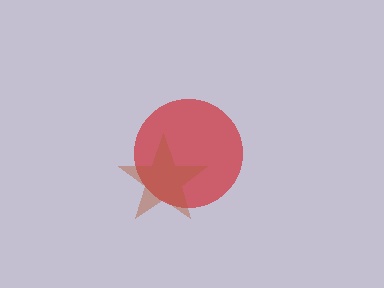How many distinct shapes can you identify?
There are 2 distinct shapes: a red circle, a brown star.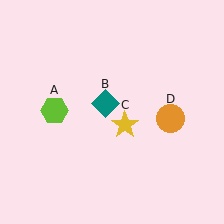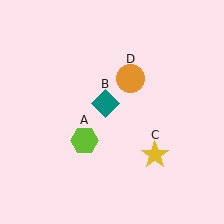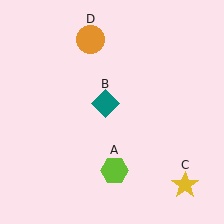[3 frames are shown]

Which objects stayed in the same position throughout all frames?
Teal diamond (object B) remained stationary.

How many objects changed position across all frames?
3 objects changed position: lime hexagon (object A), yellow star (object C), orange circle (object D).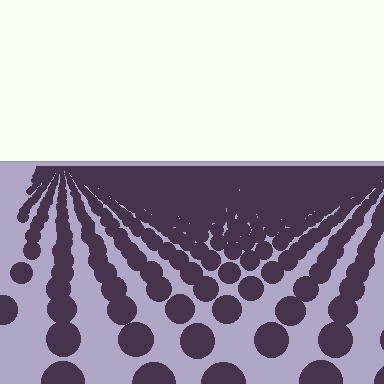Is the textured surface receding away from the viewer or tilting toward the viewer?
The surface is receding away from the viewer. Texture elements get smaller and denser toward the top.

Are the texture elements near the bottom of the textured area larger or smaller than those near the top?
Larger. Near the bottom, elements are closer to the viewer and appear at a bigger on-screen size.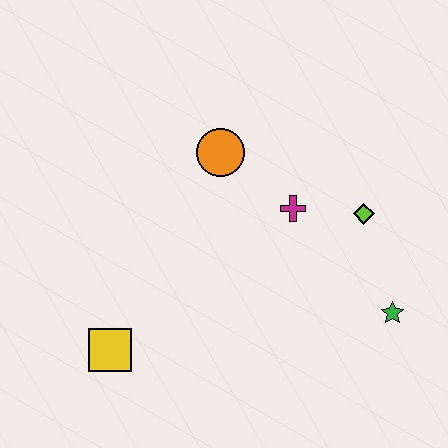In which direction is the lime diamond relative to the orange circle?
The lime diamond is to the right of the orange circle.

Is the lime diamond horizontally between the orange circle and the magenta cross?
No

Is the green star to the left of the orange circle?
No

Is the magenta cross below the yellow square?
No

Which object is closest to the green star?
The lime diamond is closest to the green star.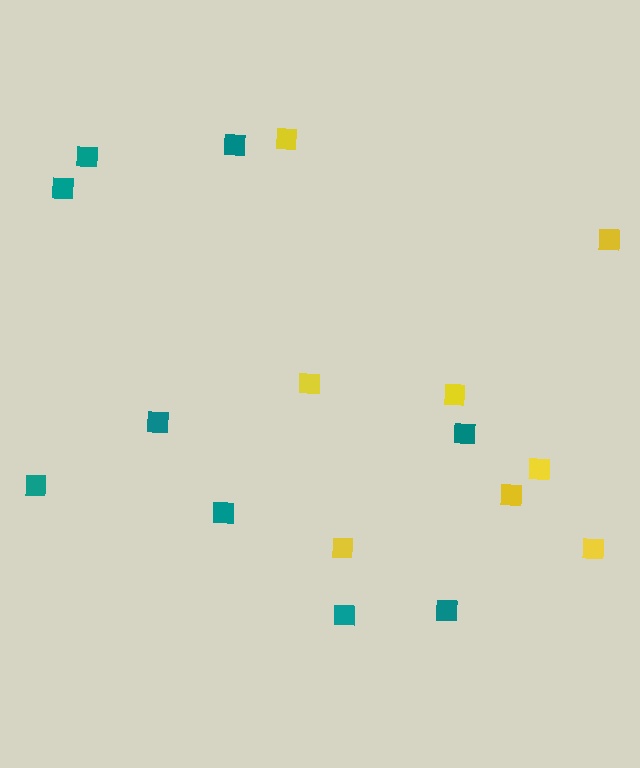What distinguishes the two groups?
There are 2 groups: one group of yellow squares (8) and one group of teal squares (9).